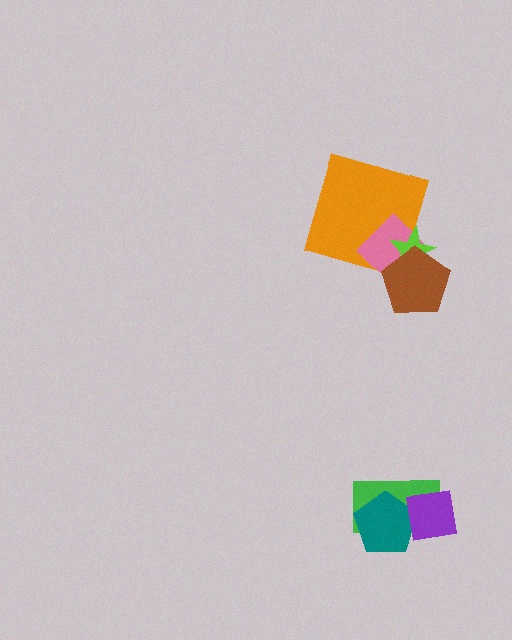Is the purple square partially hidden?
No, no other shape covers it.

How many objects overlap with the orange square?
2 objects overlap with the orange square.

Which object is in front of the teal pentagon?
The purple square is in front of the teal pentagon.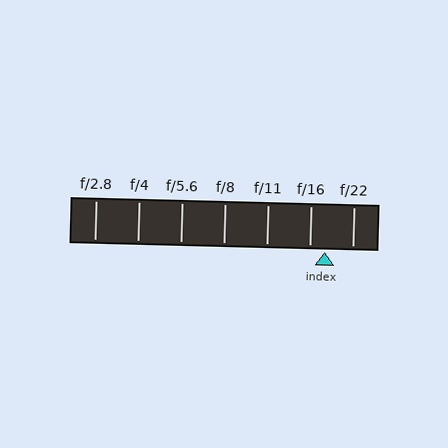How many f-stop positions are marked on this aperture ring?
There are 7 f-stop positions marked.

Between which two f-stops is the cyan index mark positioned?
The index mark is between f/16 and f/22.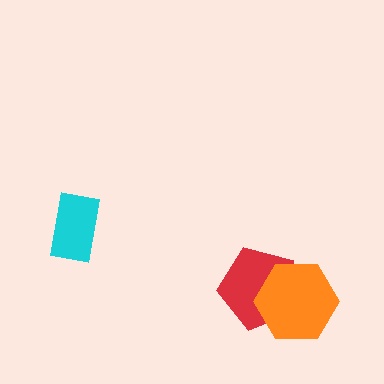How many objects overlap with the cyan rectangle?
0 objects overlap with the cyan rectangle.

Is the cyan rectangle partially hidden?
No, no other shape covers it.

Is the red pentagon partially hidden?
Yes, it is partially covered by another shape.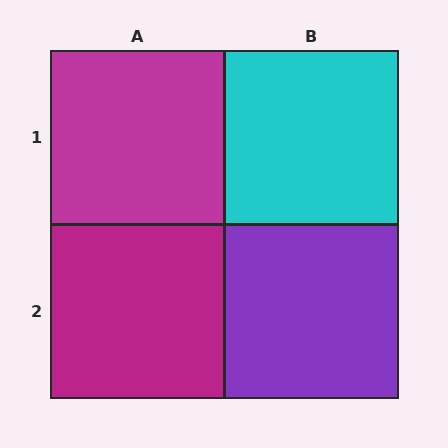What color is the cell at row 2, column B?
Purple.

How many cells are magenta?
2 cells are magenta.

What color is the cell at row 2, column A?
Magenta.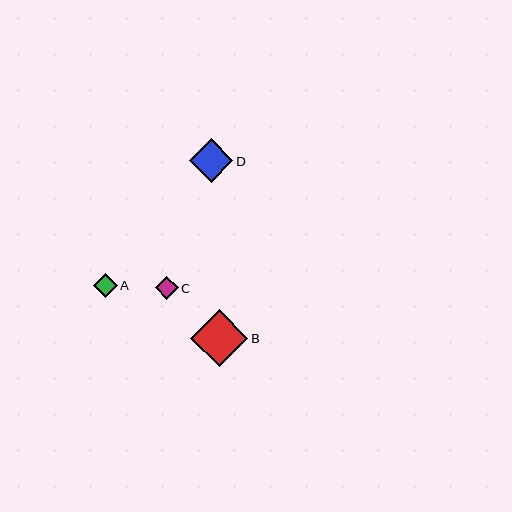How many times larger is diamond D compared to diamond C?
Diamond D is approximately 1.9 times the size of diamond C.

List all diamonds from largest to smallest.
From largest to smallest: B, D, A, C.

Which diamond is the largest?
Diamond B is the largest with a size of approximately 57 pixels.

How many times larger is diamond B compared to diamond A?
Diamond B is approximately 2.4 times the size of diamond A.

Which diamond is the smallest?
Diamond C is the smallest with a size of approximately 23 pixels.